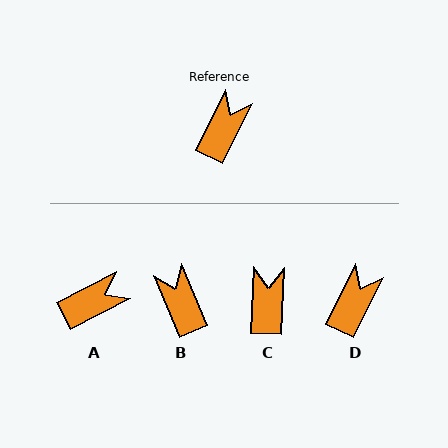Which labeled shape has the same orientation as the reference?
D.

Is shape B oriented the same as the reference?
No, it is off by about 50 degrees.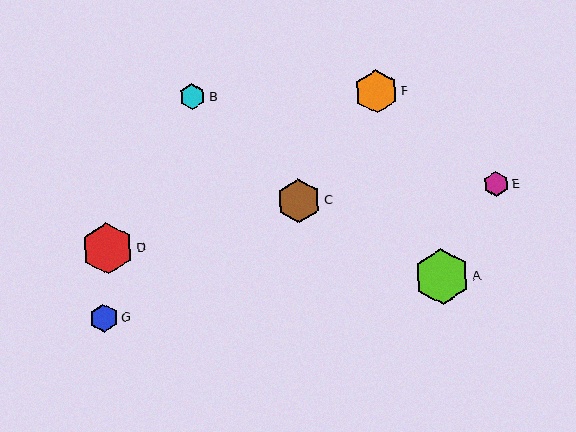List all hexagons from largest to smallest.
From largest to smallest: A, D, C, F, G, B, E.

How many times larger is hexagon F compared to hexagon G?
Hexagon F is approximately 1.5 times the size of hexagon G.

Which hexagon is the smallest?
Hexagon E is the smallest with a size of approximately 24 pixels.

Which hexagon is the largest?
Hexagon A is the largest with a size of approximately 56 pixels.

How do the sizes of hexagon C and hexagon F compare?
Hexagon C and hexagon F are approximately the same size.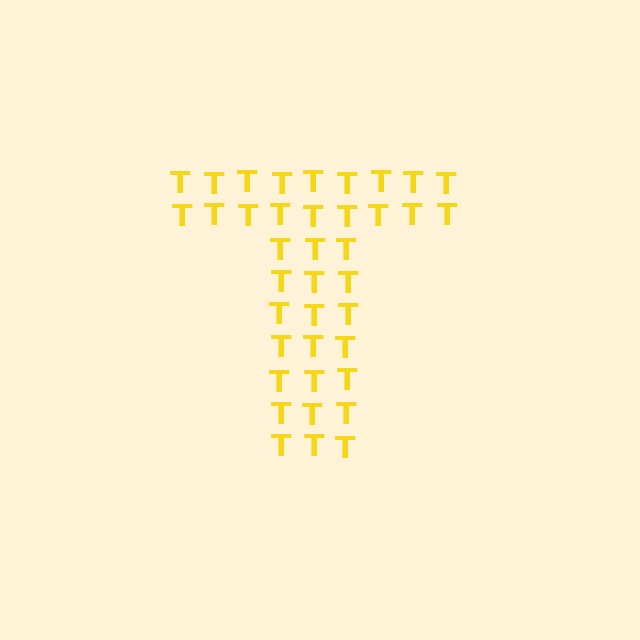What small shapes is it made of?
It is made of small letter T's.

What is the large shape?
The large shape is the letter T.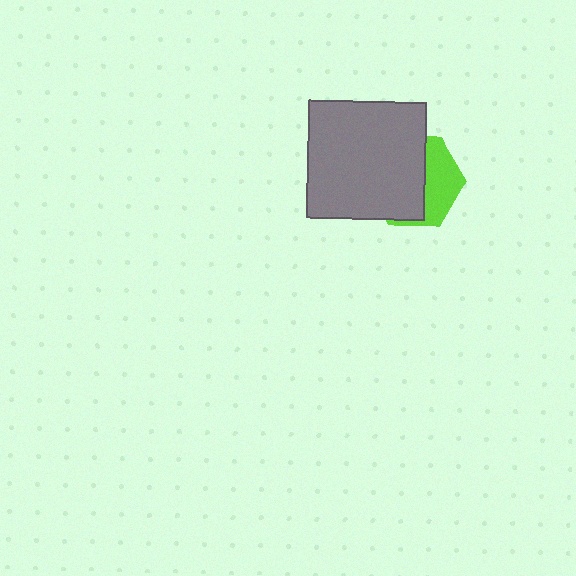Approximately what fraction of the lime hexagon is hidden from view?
Roughly 62% of the lime hexagon is hidden behind the gray square.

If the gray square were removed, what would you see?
You would see the complete lime hexagon.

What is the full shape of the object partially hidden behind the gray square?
The partially hidden object is a lime hexagon.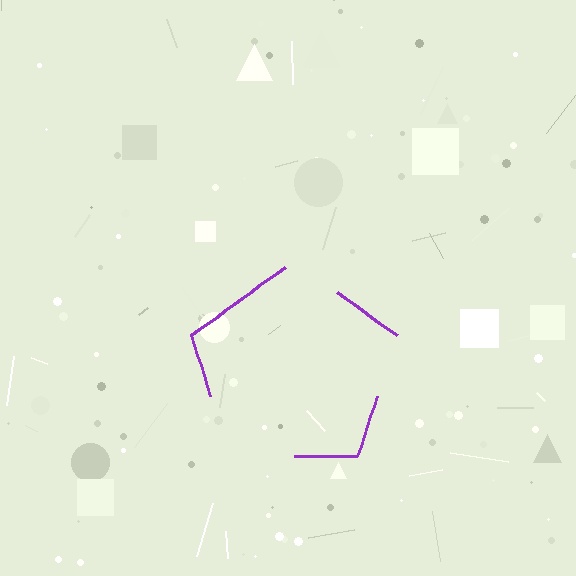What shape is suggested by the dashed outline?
The dashed outline suggests a pentagon.